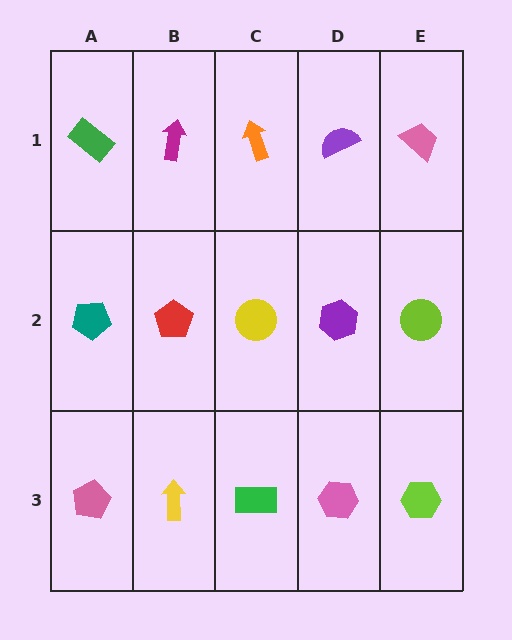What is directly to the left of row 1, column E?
A purple semicircle.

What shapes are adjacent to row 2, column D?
A purple semicircle (row 1, column D), a pink hexagon (row 3, column D), a yellow circle (row 2, column C), a lime circle (row 2, column E).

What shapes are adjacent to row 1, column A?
A teal pentagon (row 2, column A), a magenta arrow (row 1, column B).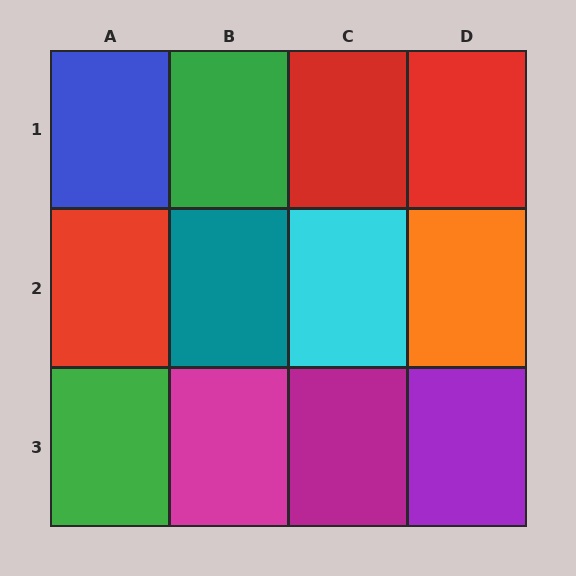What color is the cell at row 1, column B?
Green.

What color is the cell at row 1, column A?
Blue.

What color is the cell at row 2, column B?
Teal.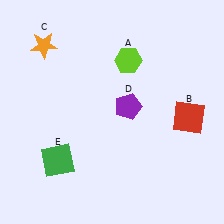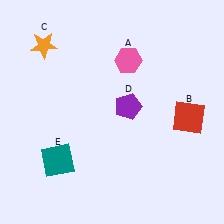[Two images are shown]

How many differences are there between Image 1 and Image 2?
There are 2 differences between the two images.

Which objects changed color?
A changed from lime to pink. E changed from green to teal.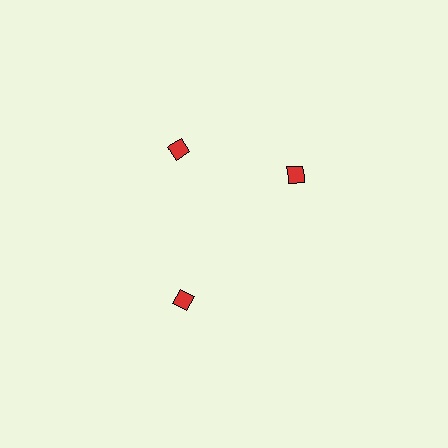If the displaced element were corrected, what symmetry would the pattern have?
It would have 3-fold rotational symmetry — the pattern would map onto itself every 120 degrees.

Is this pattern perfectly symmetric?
No. The 3 red diamonds are arranged in a ring, but one element near the 3 o'clock position is rotated out of alignment along the ring, breaking the 3-fold rotational symmetry.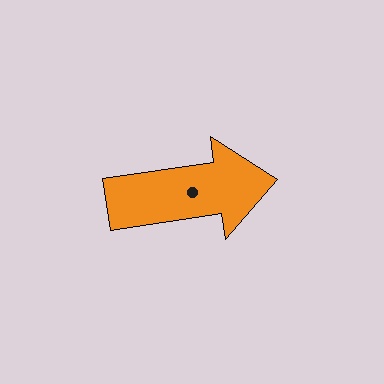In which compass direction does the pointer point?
East.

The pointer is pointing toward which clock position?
Roughly 3 o'clock.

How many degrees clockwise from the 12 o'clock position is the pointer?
Approximately 82 degrees.